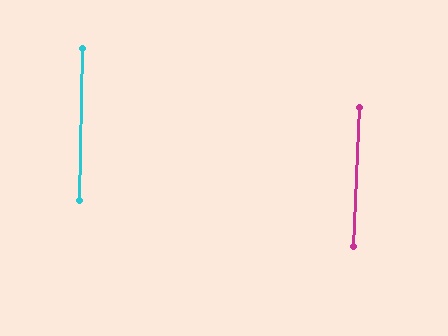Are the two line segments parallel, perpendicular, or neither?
Parallel — their directions differ by only 1.2°.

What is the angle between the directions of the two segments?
Approximately 1 degree.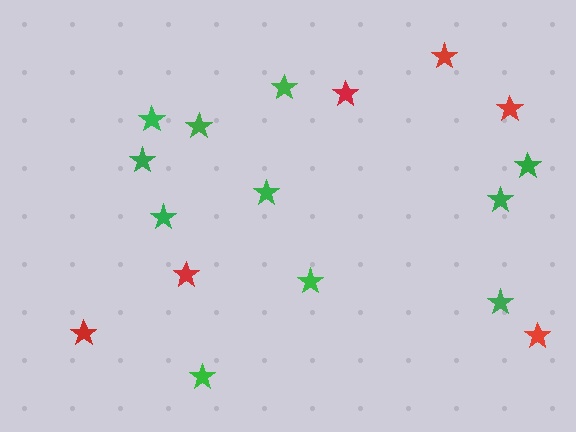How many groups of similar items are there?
There are 2 groups: one group of red stars (6) and one group of green stars (11).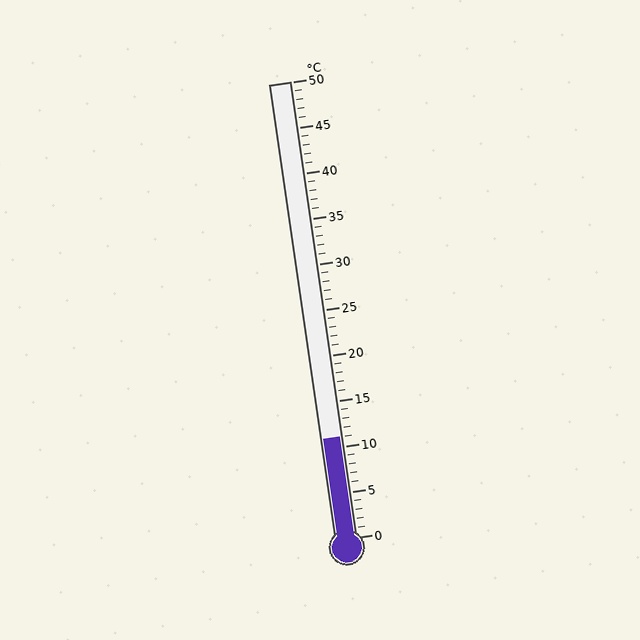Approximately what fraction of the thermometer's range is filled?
The thermometer is filled to approximately 20% of its range.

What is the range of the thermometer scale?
The thermometer scale ranges from 0°C to 50°C.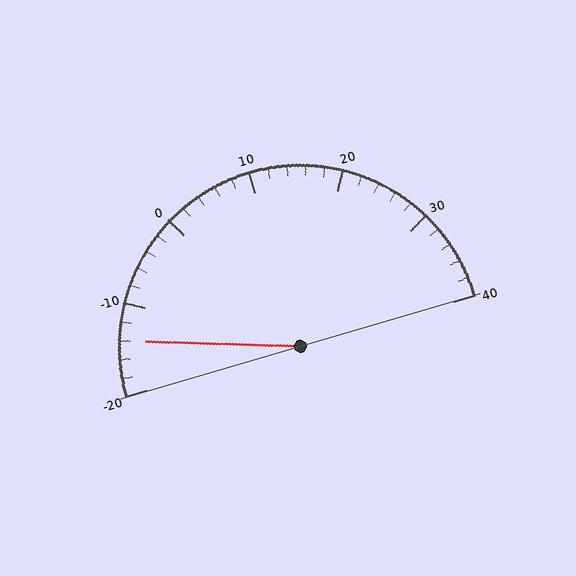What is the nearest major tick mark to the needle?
The nearest major tick mark is -10.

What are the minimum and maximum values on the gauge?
The gauge ranges from -20 to 40.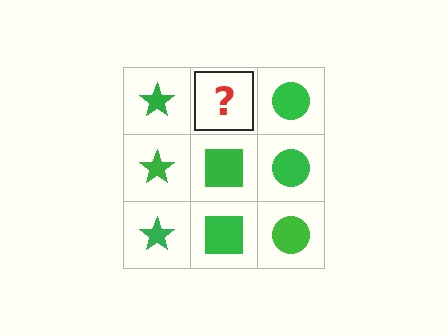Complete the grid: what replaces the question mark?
The question mark should be replaced with a green square.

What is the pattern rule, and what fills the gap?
The rule is that each column has a consistent shape. The gap should be filled with a green square.